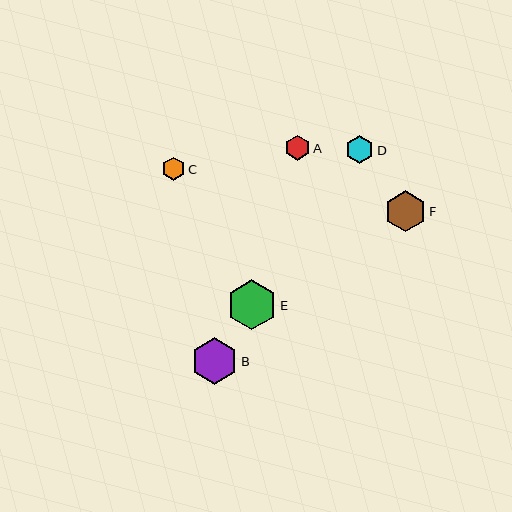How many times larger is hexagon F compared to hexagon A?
Hexagon F is approximately 1.6 times the size of hexagon A.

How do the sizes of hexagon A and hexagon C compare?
Hexagon A and hexagon C are approximately the same size.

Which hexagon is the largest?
Hexagon E is the largest with a size of approximately 50 pixels.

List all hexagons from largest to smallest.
From largest to smallest: E, B, F, D, A, C.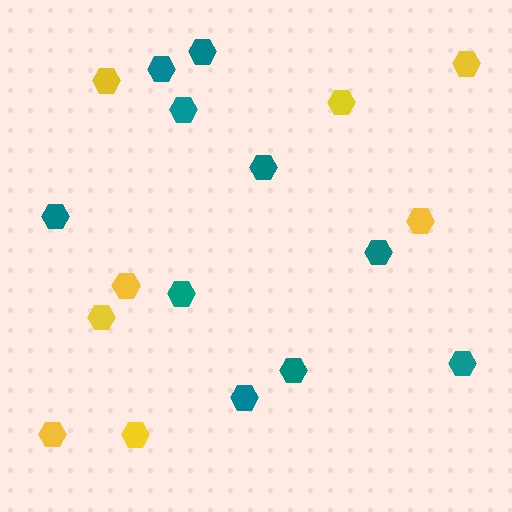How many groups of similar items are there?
There are 2 groups: one group of yellow hexagons (8) and one group of teal hexagons (10).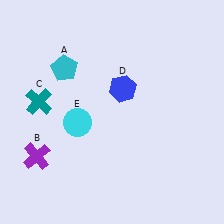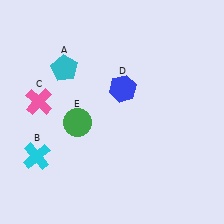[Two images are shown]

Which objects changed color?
B changed from purple to cyan. C changed from teal to pink. E changed from cyan to green.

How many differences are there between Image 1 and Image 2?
There are 3 differences between the two images.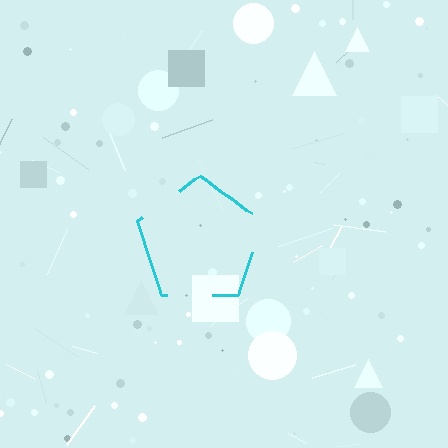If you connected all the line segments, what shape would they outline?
They would outline a pentagon.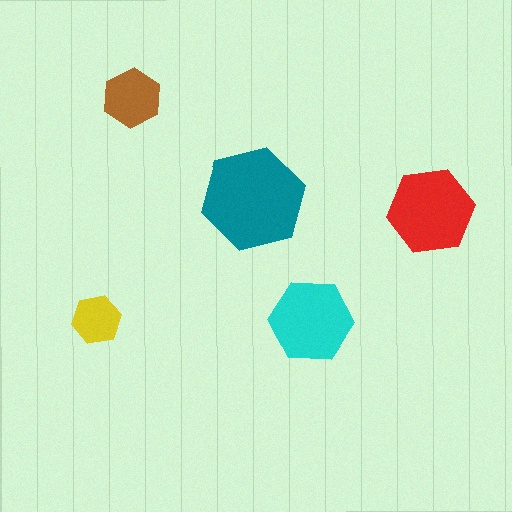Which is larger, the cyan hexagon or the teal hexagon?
The teal one.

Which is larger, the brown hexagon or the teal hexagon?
The teal one.